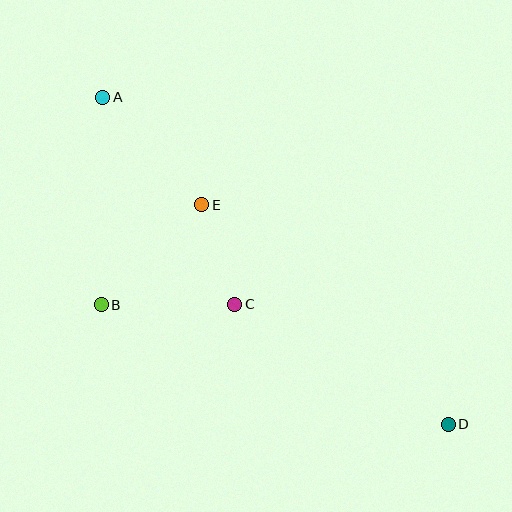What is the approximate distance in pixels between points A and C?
The distance between A and C is approximately 246 pixels.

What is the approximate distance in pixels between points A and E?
The distance between A and E is approximately 147 pixels.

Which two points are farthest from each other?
Points A and D are farthest from each other.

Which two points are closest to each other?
Points C and E are closest to each other.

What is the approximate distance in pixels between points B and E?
The distance between B and E is approximately 142 pixels.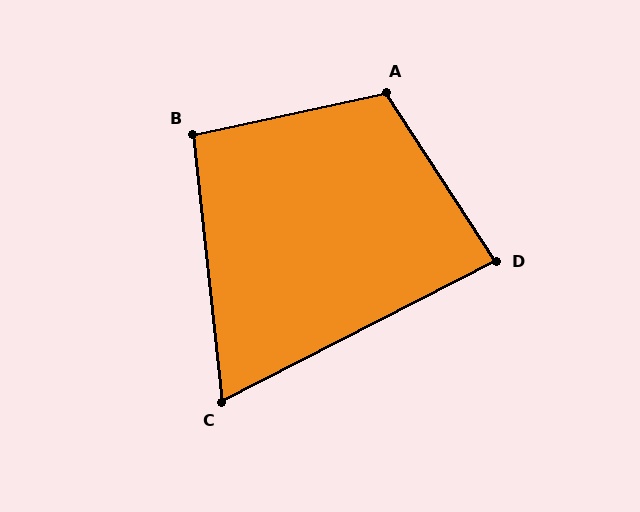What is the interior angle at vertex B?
Approximately 96 degrees (obtuse).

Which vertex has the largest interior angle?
A, at approximately 111 degrees.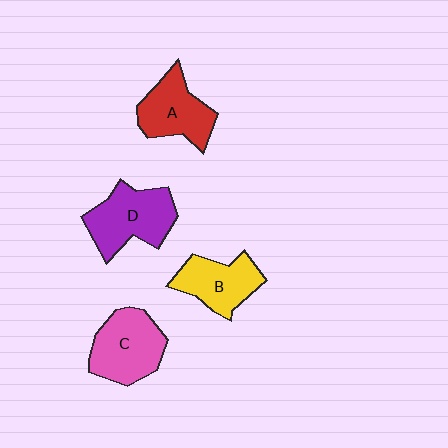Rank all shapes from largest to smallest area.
From largest to smallest: D (purple), C (pink), A (red), B (yellow).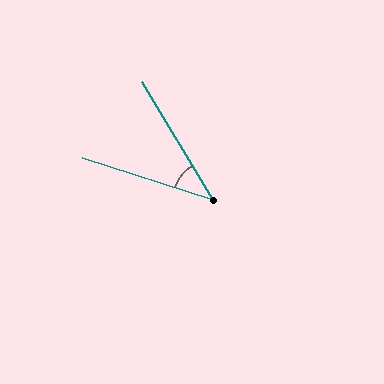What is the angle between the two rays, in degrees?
Approximately 41 degrees.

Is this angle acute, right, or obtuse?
It is acute.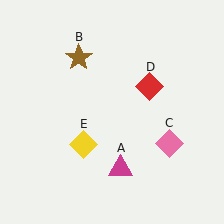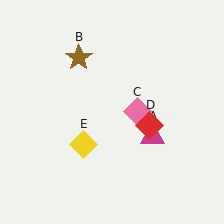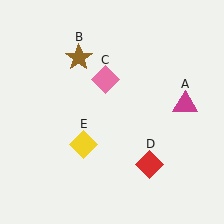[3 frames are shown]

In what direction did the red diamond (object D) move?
The red diamond (object D) moved down.